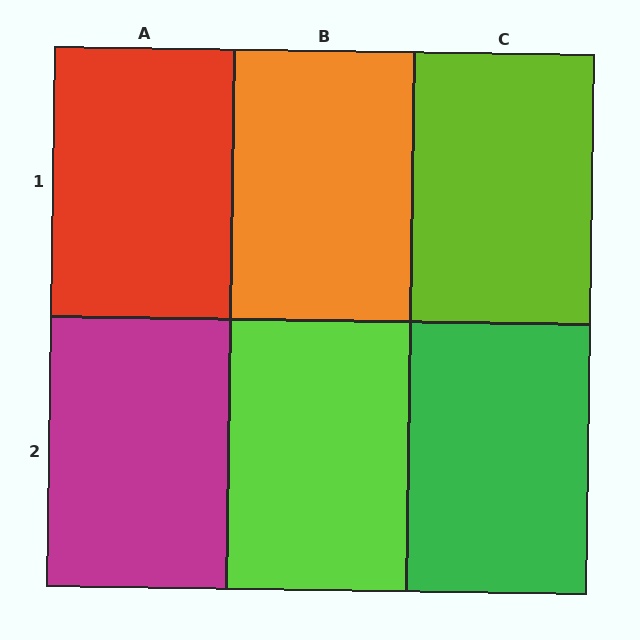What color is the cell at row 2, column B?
Lime.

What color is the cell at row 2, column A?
Magenta.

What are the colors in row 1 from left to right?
Red, orange, lime.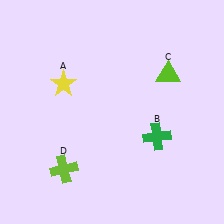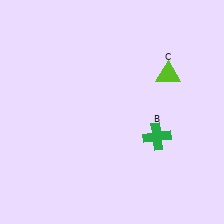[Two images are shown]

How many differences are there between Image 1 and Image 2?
There are 2 differences between the two images.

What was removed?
The lime cross (D), the yellow star (A) were removed in Image 2.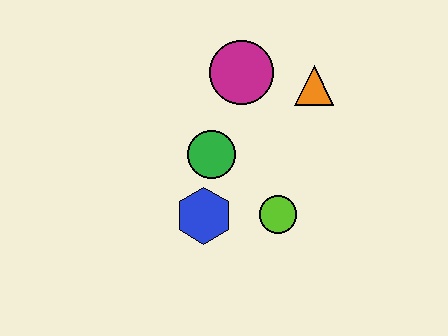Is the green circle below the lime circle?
No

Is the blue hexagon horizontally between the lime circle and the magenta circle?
No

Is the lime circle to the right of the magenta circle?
Yes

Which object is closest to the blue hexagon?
The green circle is closest to the blue hexagon.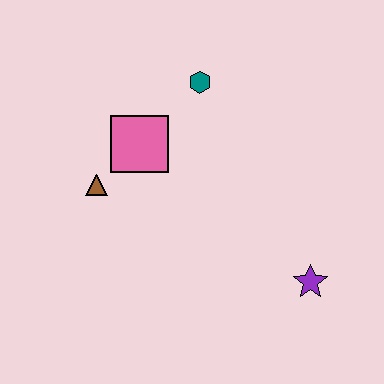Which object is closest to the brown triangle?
The pink square is closest to the brown triangle.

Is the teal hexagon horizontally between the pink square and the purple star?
Yes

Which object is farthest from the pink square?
The purple star is farthest from the pink square.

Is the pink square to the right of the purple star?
No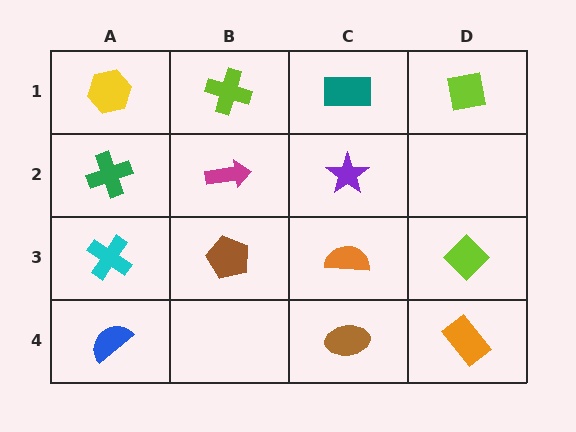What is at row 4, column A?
A blue semicircle.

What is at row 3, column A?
A cyan cross.